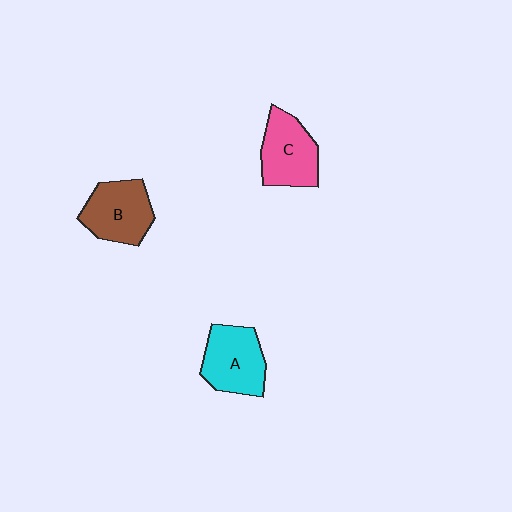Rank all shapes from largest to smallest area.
From largest to smallest: A (cyan), B (brown), C (pink).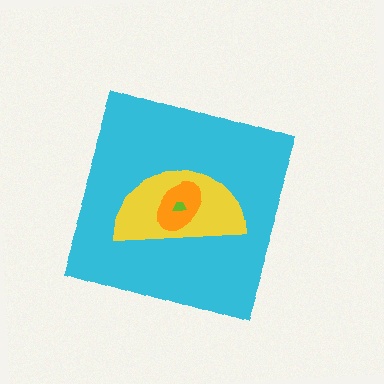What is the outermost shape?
The cyan diamond.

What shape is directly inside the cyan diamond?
The yellow semicircle.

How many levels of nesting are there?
4.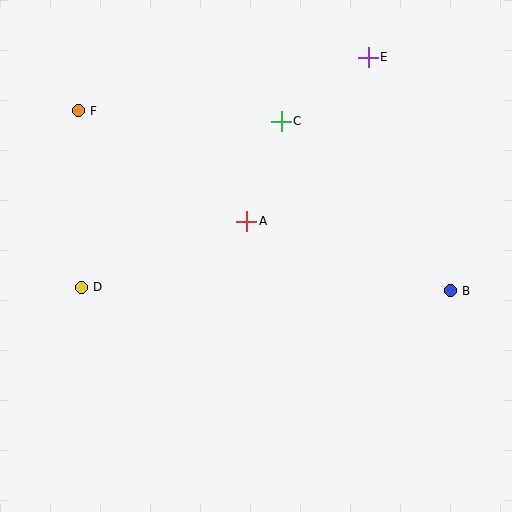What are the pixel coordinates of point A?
Point A is at (247, 221).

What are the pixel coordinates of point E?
Point E is at (368, 57).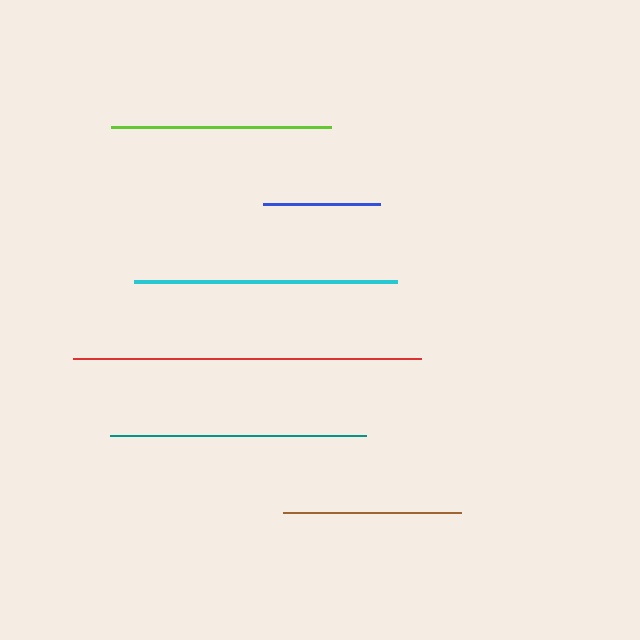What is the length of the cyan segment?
The cyan segment is approximately 263 pixels long.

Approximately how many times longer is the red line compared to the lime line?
The red line is approximately 1.6 times the length of the lime line.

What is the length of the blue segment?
The blue segment is approximately 117 pixels long.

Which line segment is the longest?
The red line is the longest at approximately 348 pixels.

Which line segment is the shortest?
The blue line is the shortest at approximately 117 pixels.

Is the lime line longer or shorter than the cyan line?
The cyan line is longer than the lime line.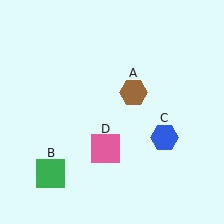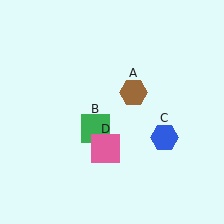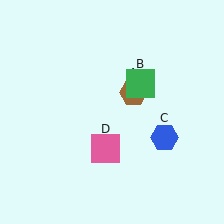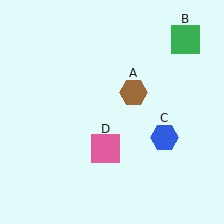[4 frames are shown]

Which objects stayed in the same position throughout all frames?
Brown hexagon (object A) and blue hexagon (object C) and pink square (object D) remained stationary.